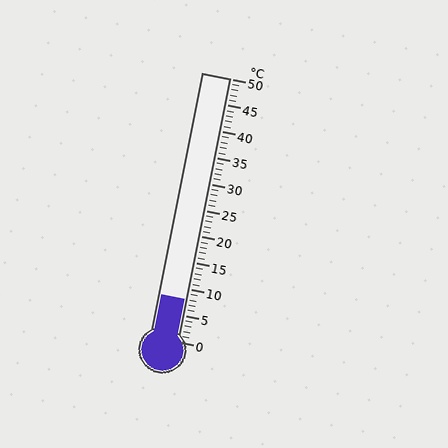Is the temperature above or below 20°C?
The temperature is below 20°C.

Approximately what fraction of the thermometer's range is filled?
The thermometer is filled to approximately 15% of its range.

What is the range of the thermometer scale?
The thermometer scale ranges from 0°C to 50°C.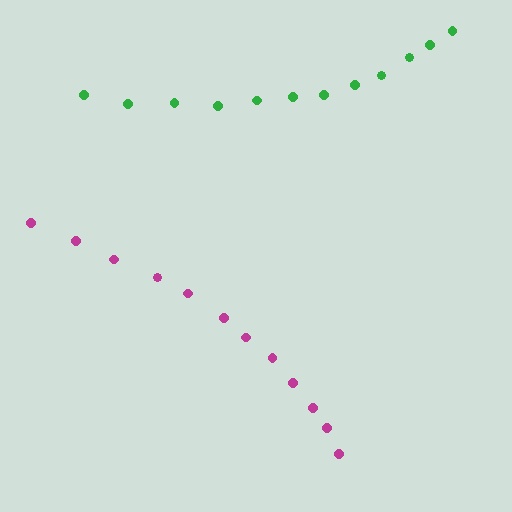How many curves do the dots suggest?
There are 2 distinct paths.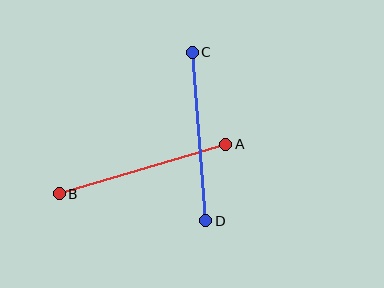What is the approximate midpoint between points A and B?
The midpoint is at approximately (143, 169) pixels.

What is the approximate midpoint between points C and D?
The midpoint is at approximately (199, 137) pixels.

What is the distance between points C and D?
The distance is approximately 169 pixels.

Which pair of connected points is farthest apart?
Points A and B are farthest apart.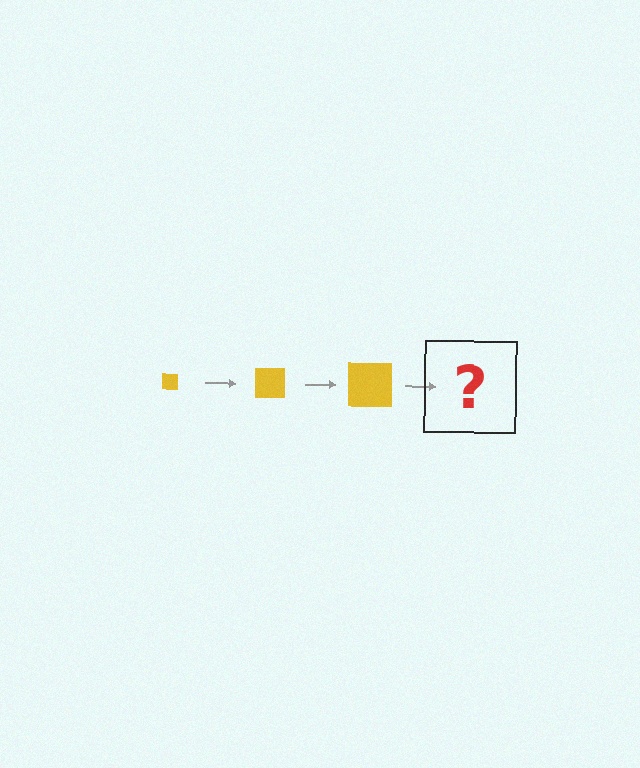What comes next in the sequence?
The next element should be a yellow square, larger than the previous one.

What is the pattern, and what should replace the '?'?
The pattern is that the square gets progressively larger each step. The '?' should be a yellow square, larger than the previous one.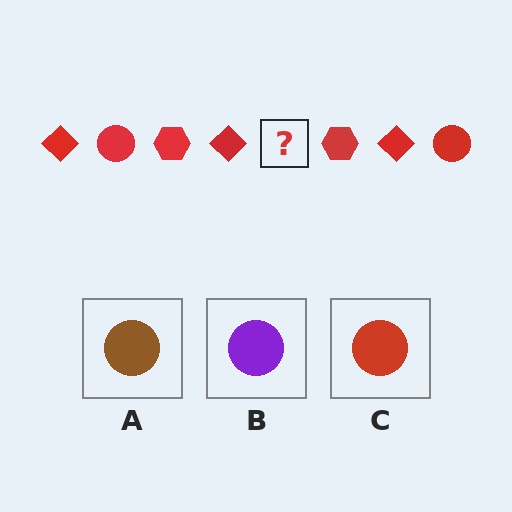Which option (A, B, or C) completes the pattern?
C.